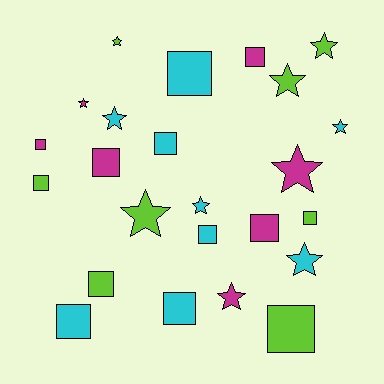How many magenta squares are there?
There are 4 magenta squares.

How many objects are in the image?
There are 24 objects.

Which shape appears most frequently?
Square, with 13 objects.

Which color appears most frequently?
Cyan, with 9 objects.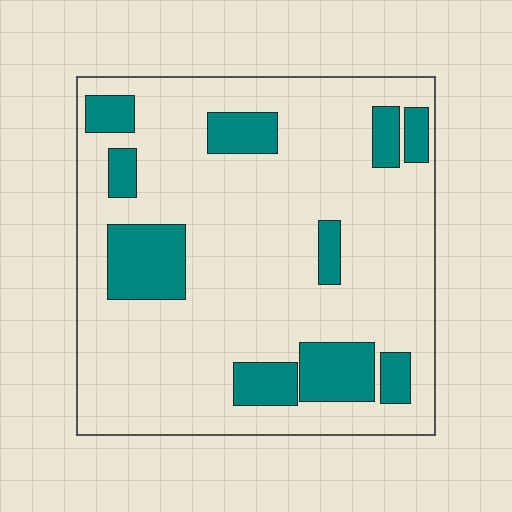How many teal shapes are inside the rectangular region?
10.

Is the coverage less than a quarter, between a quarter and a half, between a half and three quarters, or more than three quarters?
Less than a quarter.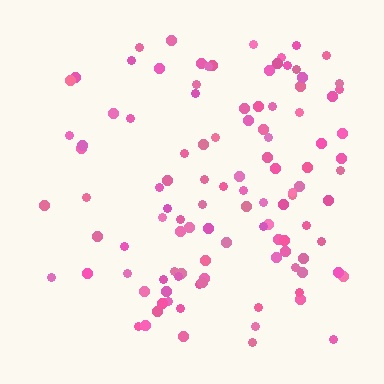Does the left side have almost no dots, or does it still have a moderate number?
Still a moderate number, just noticeably fewer than the right.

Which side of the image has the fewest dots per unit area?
The left.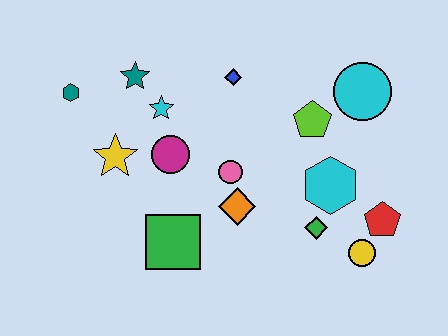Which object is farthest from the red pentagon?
The teal hexagon is farthest from the red pentagon.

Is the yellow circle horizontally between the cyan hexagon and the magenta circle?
No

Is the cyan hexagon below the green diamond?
No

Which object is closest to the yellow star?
The magenta circle is closest to the yellow star.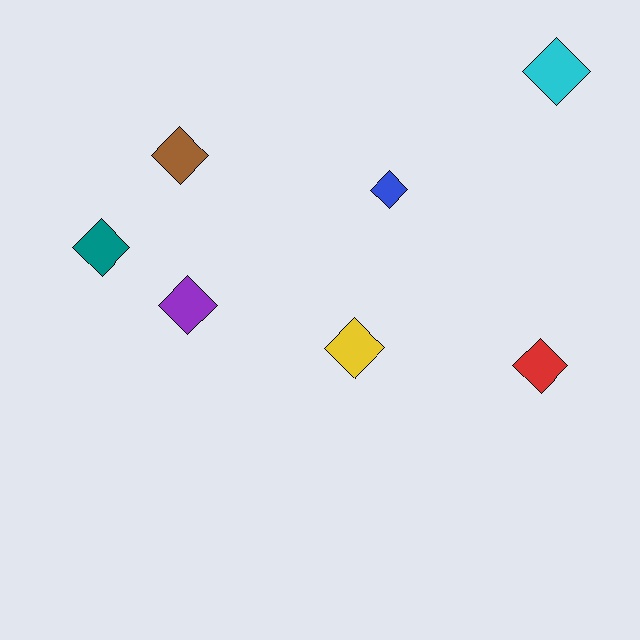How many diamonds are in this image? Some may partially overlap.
There are 7 diamonds.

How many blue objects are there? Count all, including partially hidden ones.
There is 1 blue object.